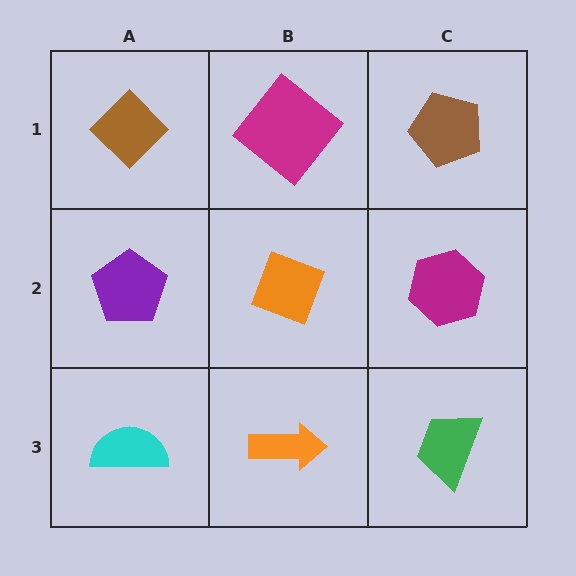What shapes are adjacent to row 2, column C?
A brown pentagon (row 1, column C), a green trapezoid (row 3, column C), an orange diamond (row 2, column B).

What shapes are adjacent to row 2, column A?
A brown diamond (row 1, column A), a cyan semicircle (row 3, column A), an orange diamond (row 2, column B).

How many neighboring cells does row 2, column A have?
3.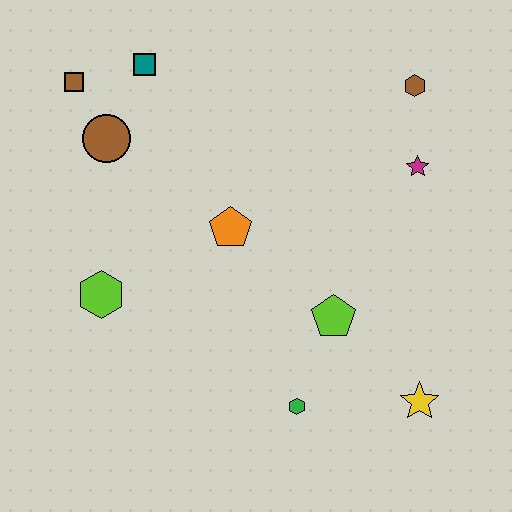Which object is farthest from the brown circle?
The yellow star is farthest from the brown circle.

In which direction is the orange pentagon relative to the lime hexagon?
The orange pentagon is to the right of the lime hexagon.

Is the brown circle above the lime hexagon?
Yes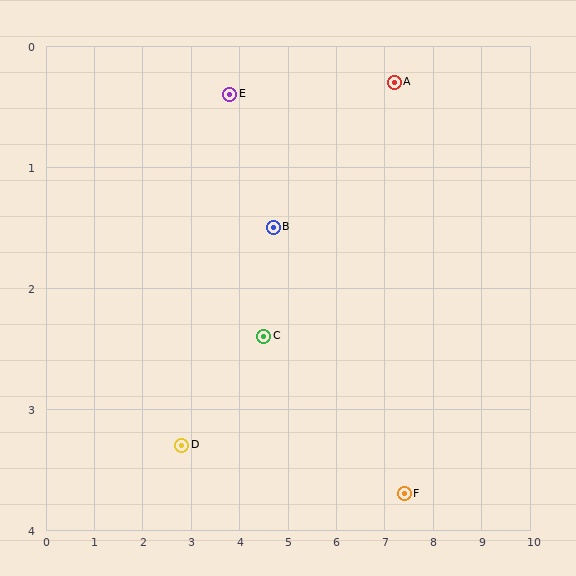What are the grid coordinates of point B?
Point B is at approximately (4.7, 1.5).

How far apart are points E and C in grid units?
Points E and C are about 2.1 grid units apart.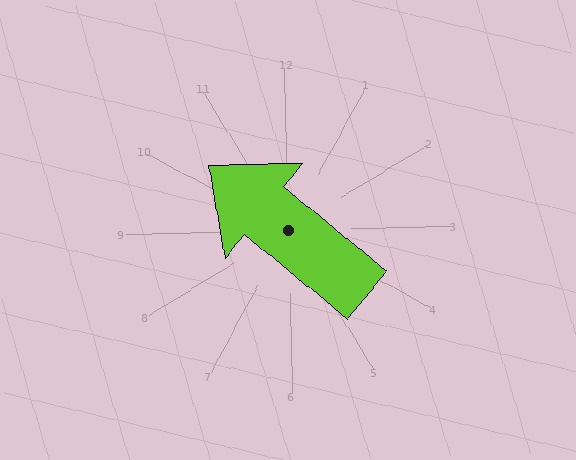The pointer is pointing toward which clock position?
Roughly 10 o'clock.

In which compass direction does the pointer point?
Northwest.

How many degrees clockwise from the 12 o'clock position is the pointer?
Approximately 311 degrees.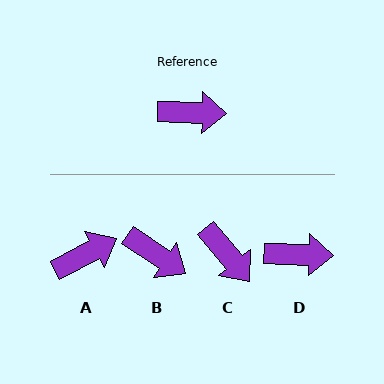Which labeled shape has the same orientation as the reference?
D.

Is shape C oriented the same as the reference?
No, it is off by about 49 degrees.